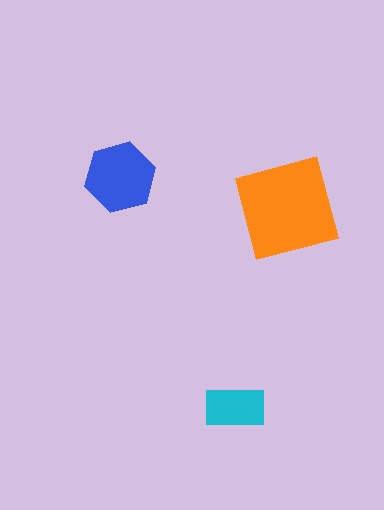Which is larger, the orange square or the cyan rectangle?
The orange square.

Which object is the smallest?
The cyan rectangle.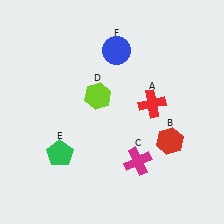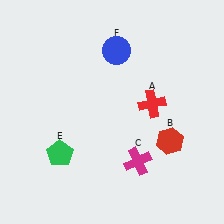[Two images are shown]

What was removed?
The lime hexagon (D) was removed in Image 2.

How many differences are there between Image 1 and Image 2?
There is 1 difference between the two images.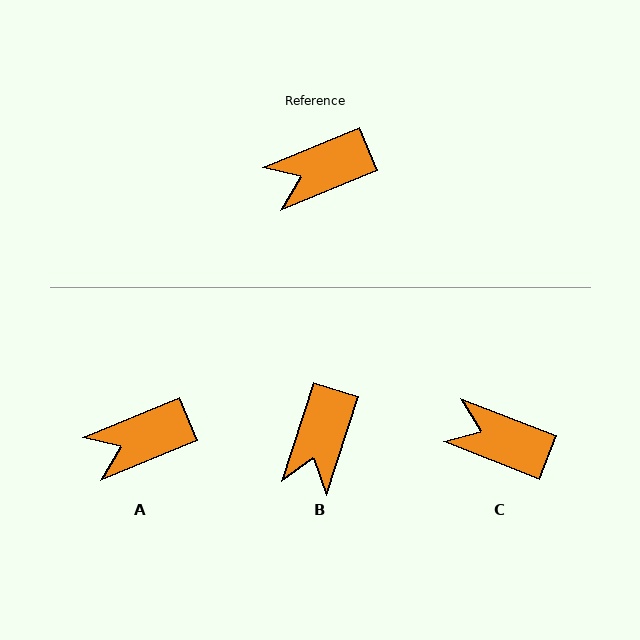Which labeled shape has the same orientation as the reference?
A.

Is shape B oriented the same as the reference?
No, it is off by about 50 degrees.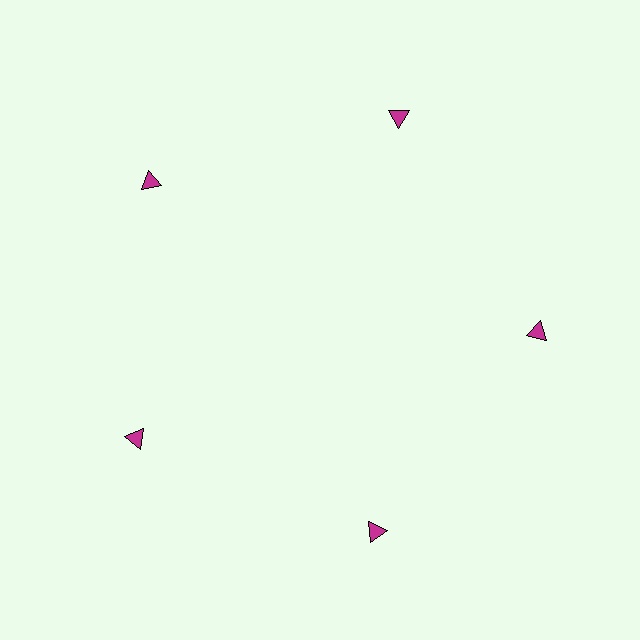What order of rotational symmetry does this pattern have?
This pattern has 5-fold rotational symmetry.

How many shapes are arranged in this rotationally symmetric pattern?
There are 5 shapes, arranged in 5 groups of 1.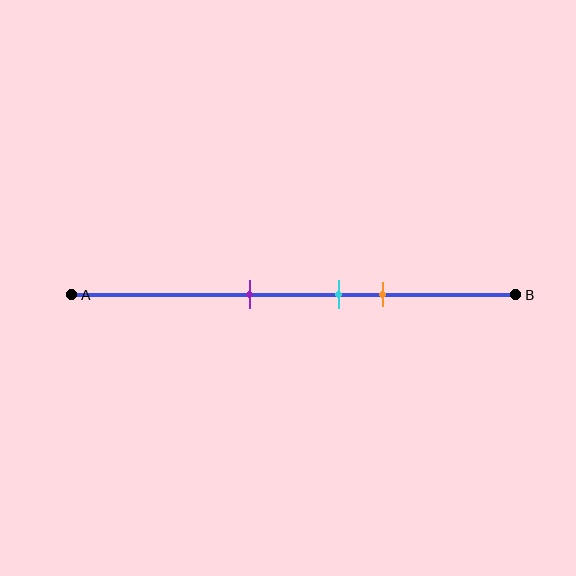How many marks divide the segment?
There are 3 marks dividing the segment.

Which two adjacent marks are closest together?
The cyan and orange marks are the closest adjacent pair.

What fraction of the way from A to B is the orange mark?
The orange mark is approximately 70% (0.7) of the way from A to B.